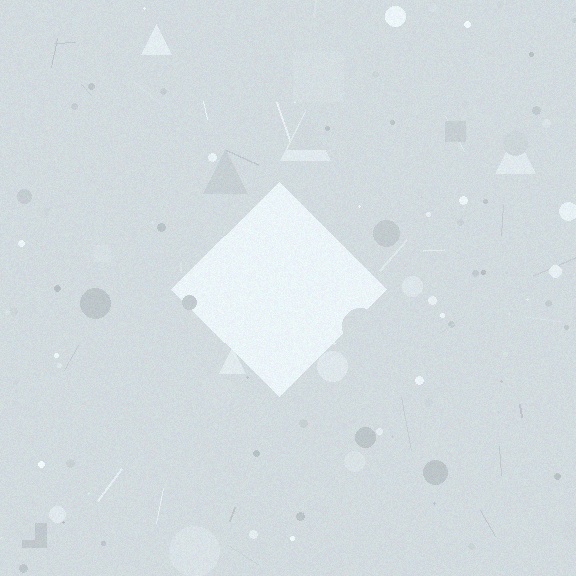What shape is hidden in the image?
A diamond is hidden in the image.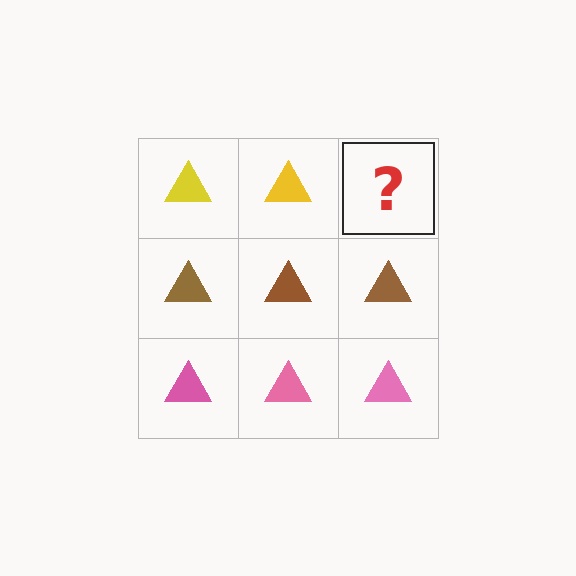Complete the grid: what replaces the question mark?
The question mark should be replaced with a yellow triangle.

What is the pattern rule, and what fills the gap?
The rule is that each row has a consistent color. The gap should be filled with a yellow triangle.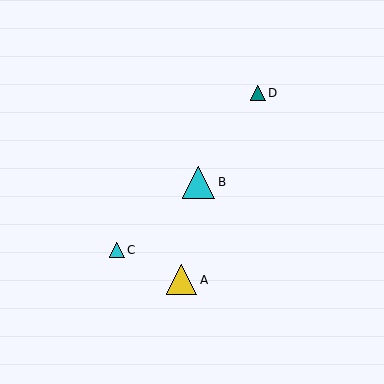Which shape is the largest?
The cyan triangle (labeled B) is the largest.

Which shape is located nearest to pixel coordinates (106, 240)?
The cyan triangle (labeled C) at (117, 250) is nearest to that location.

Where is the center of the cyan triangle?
The center of the cyan triangle is at (117, 250).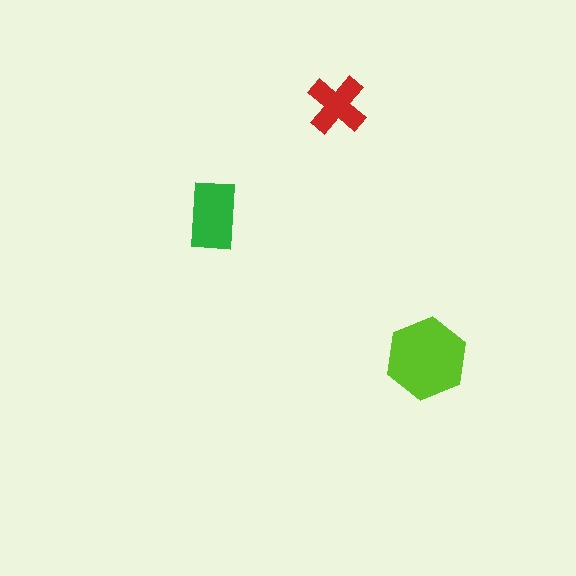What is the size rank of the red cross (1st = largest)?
3rd.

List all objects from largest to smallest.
The lime hexagon, the green rectangle, the red cross.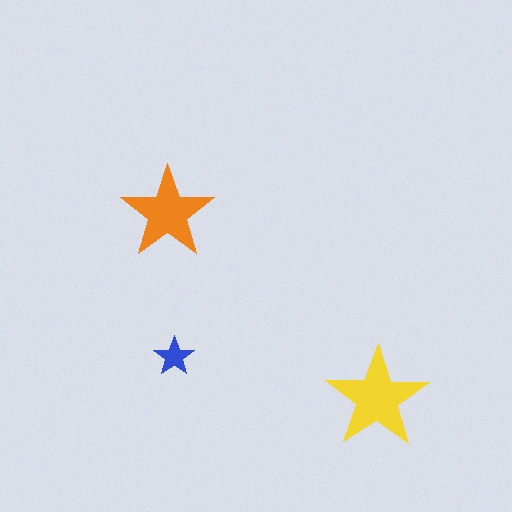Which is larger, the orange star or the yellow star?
The yellow one.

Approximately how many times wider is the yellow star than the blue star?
About 2.5 times wider.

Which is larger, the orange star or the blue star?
The orange one.